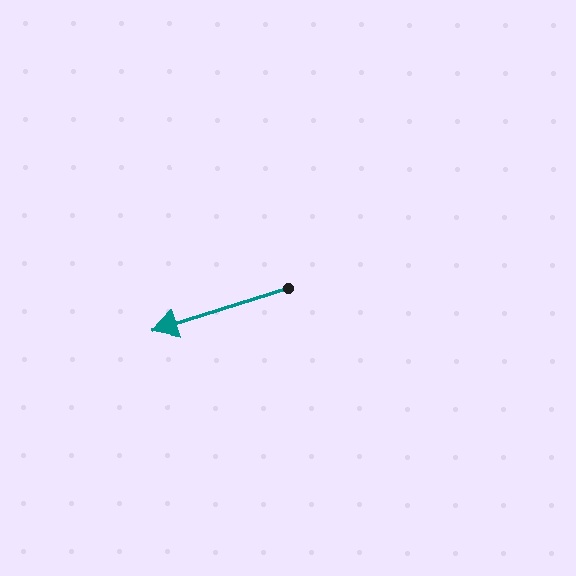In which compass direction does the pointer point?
West.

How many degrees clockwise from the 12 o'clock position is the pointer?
Approximately 252 degrees.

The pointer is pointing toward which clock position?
Roughly 8 o'clock.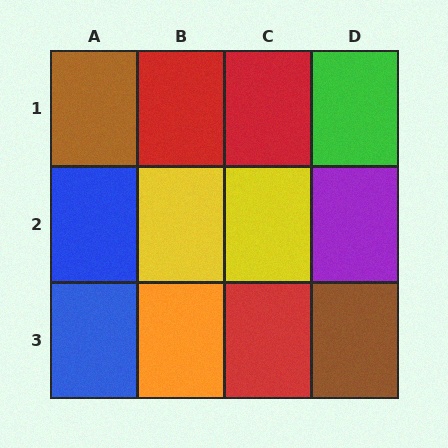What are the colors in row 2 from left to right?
Blue, yellow, yellow, purple.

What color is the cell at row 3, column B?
Orange.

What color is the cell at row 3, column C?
Red.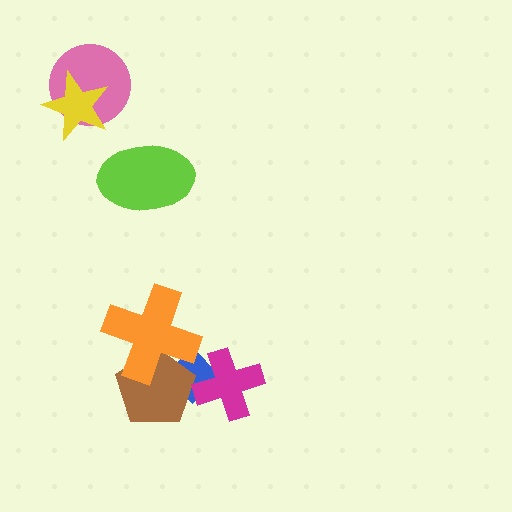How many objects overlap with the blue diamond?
3 objects overlap with the blue diamond.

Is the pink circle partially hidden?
Yes, it is partially covered by another shape.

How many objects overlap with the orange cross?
2 objects overlap with the orange cross.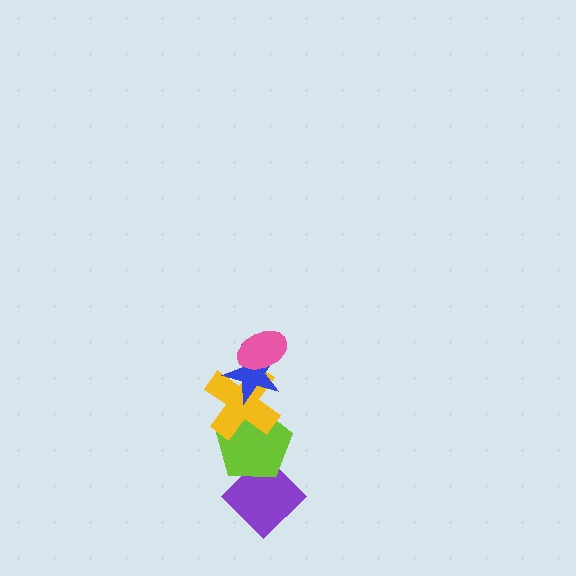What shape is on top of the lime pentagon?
The yellow cross is on top of the lime pentagon.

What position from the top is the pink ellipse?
The pink ellipse is 1st from the top.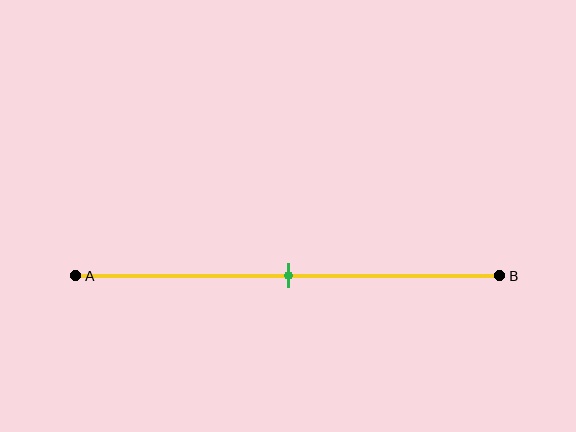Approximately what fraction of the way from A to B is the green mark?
The green mark is approximately 50% of the way from A to B.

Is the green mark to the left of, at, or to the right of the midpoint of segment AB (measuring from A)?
The green mark is approximately at the midpoint of segment AB.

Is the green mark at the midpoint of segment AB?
Yes, the mark is approximately at the midpoint.